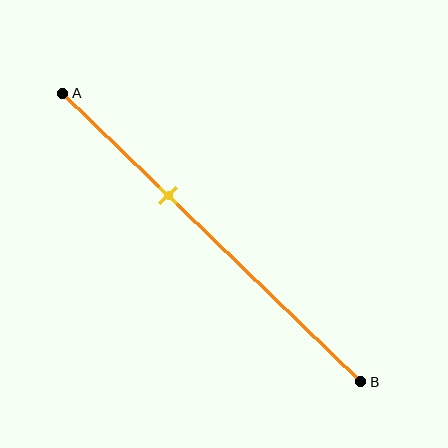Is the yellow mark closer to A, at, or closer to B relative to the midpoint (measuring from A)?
The yellow mark is closer to point A than the midpoint of segment AB.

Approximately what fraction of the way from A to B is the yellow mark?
The yellow mark is approximately 35% of the way from A to B.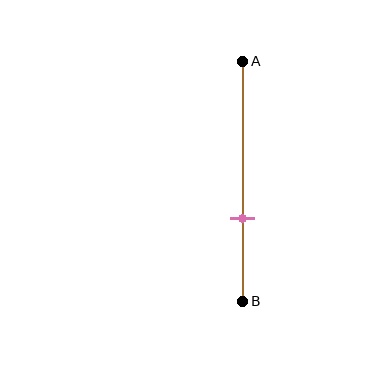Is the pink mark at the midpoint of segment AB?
No, the mark is at about 65% from A, not at the 50% midpoint.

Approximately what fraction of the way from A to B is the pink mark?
The pink mark is approximately 65% of the way from A to B.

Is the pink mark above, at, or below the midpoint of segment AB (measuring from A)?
The pink mark is below the midpoint of segment AB.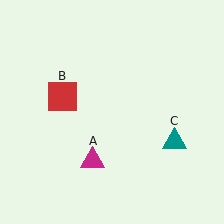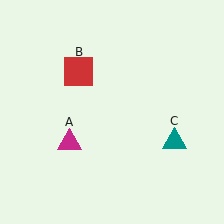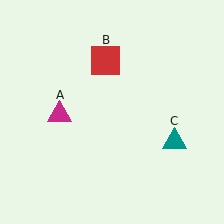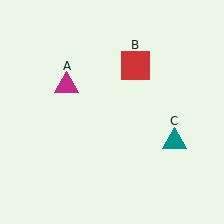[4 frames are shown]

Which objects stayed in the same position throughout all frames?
Teal triangle (object C) remained stationary.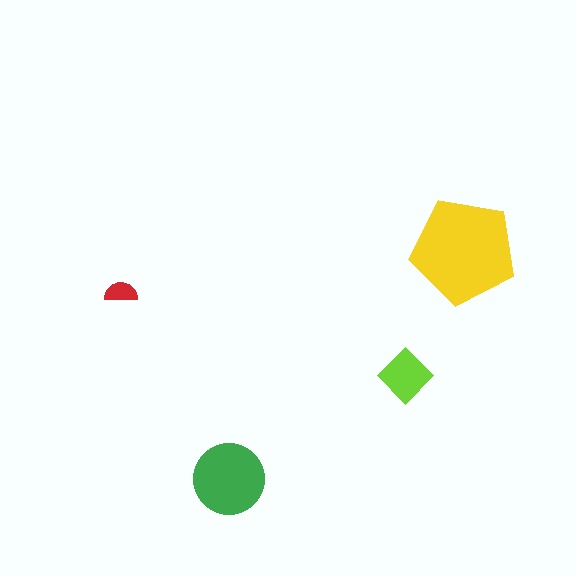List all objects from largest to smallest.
The yellow pentagon, the green circle, the lime diamond, the red semicircle.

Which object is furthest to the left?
The red semicircle is leftmost.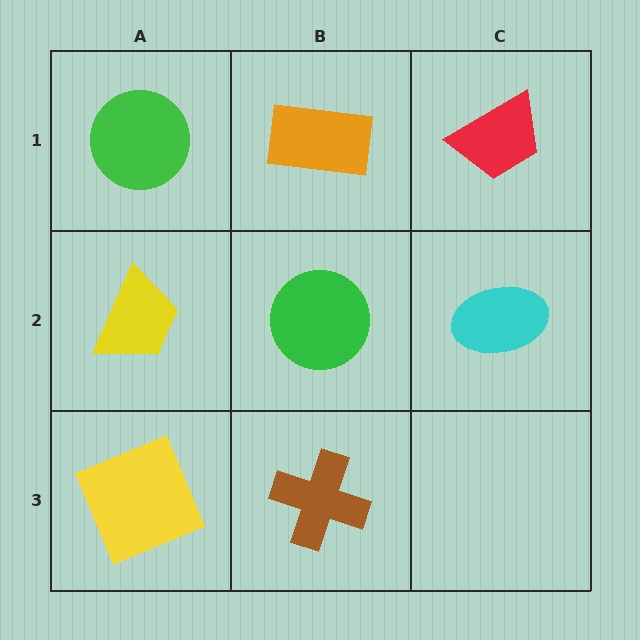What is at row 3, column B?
A brown cross.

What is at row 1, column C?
A red trapezoid.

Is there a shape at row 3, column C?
No, that cell is empty.